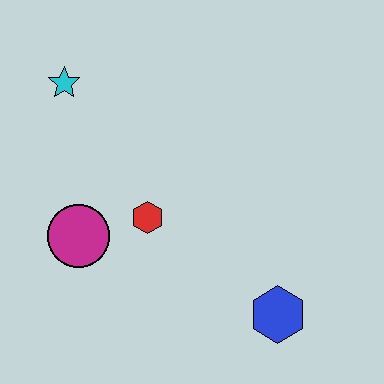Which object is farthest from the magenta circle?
The blue hexagon is farthest from the magenta circle.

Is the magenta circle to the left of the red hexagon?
Yes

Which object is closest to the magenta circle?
The red hexagon is closest to the magenta circle.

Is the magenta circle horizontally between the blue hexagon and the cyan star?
Yes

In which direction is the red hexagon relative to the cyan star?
The red hexagon is below the cyan star.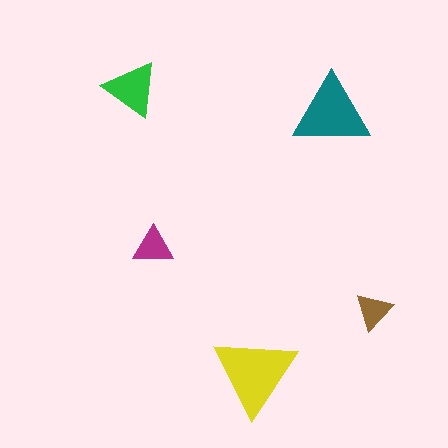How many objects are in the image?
There are 5 objects in the image.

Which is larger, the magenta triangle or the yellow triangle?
The yellow one.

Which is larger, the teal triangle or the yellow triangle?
The yellow one.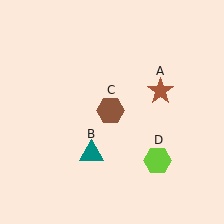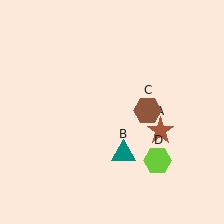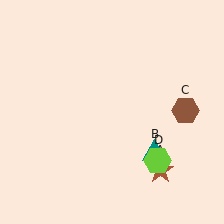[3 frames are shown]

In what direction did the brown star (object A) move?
The brown star (object A) moved down.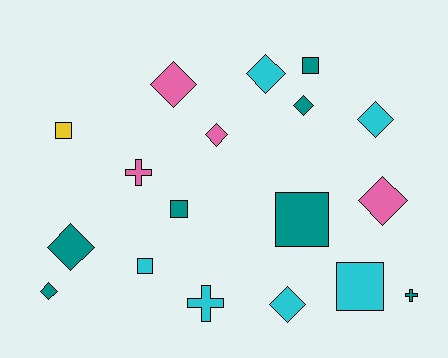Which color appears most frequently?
Teal, with 7 objects.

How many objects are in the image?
There are 18 objects.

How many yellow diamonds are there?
There are no yellow diamonds.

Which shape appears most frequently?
Diamond, with 9 objects.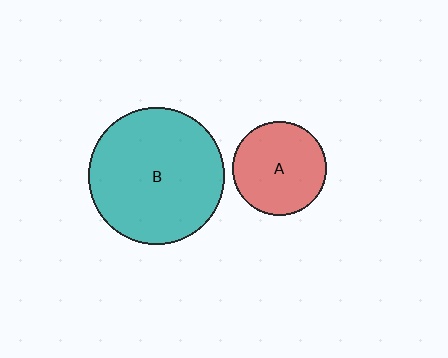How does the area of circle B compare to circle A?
Approximately 2.1 times.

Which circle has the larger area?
Circle B (teal).